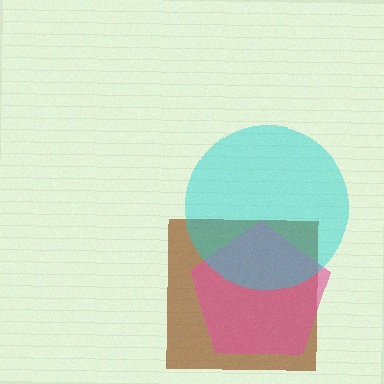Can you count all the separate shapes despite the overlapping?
Yes, there are 3 separate shapes.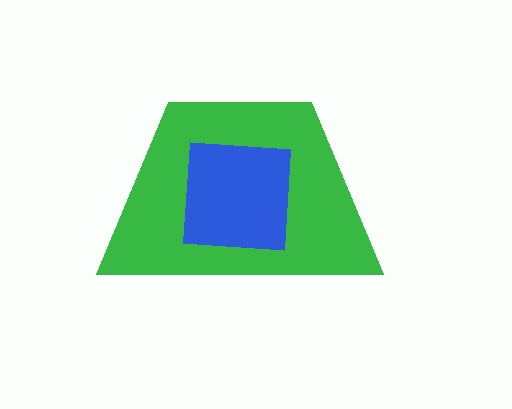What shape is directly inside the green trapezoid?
The blue square.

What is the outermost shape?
The green trapezoid.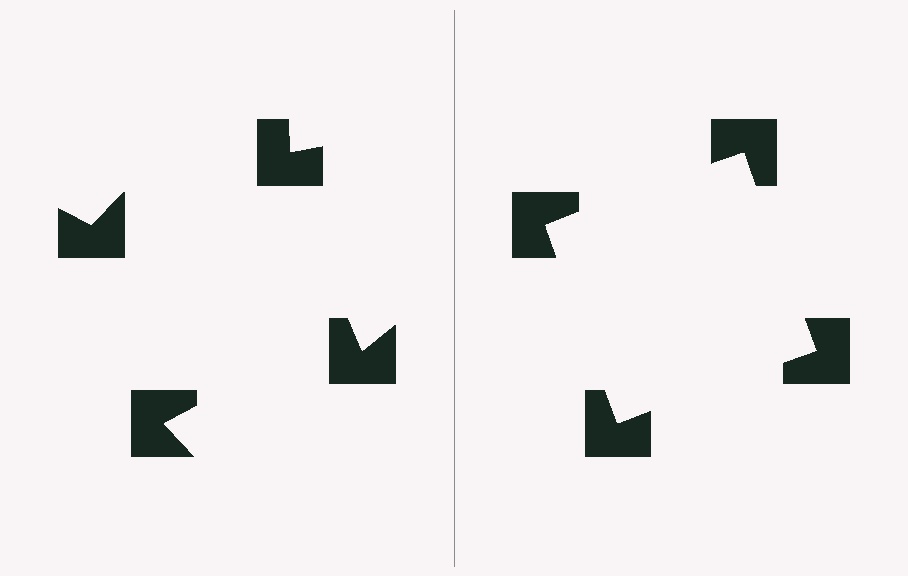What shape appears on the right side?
An illusory square.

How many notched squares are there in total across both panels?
8 — 4 on each side.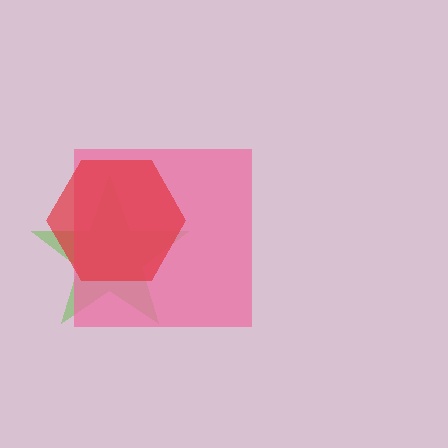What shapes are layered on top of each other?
The layered shapes are: a lime star, a pink square, a red hexagon.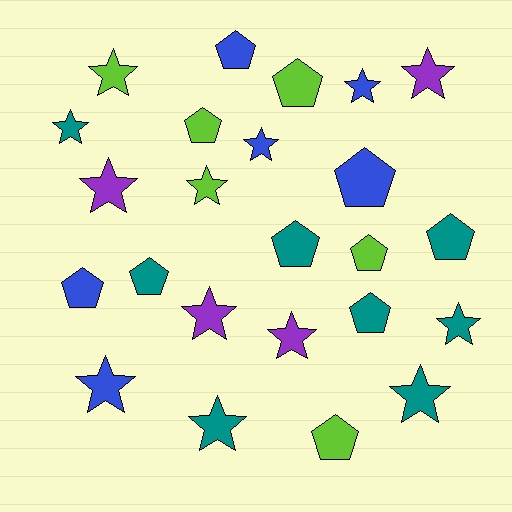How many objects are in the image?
There are 24 objects.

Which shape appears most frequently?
Star, with 13 objects.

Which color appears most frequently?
Teal, with 8 objects.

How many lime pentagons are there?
There are 4 lime pentagons.